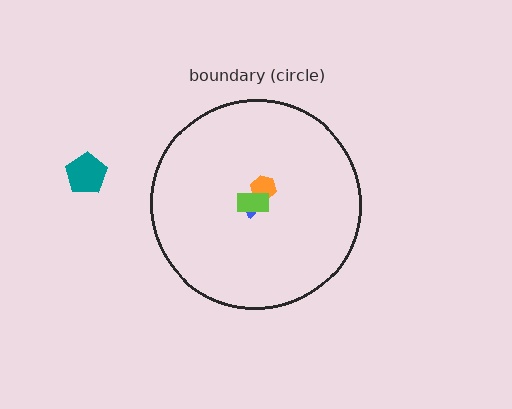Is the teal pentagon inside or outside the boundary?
Outside.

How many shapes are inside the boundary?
3 inside, 1 outside.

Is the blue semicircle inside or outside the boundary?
Inside.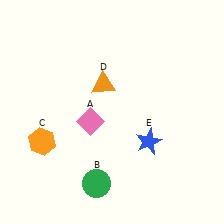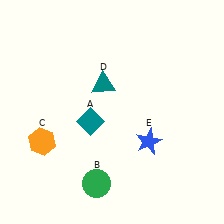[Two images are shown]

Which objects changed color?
A changed from pink to teal. D changed from orange to teal.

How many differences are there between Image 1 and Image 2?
There are 2 differences between the two images.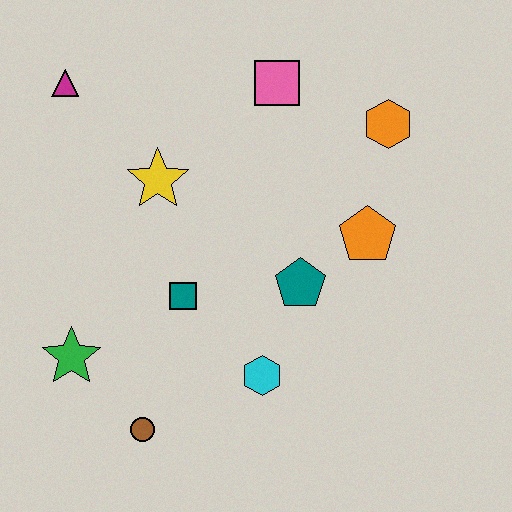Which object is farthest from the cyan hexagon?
The magenta triangle is farthest from the cyan hexagon.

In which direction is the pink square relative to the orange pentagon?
The pink square is above the orange pentagon.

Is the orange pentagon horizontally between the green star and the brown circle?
No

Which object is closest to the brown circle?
The green star is closest to the brown circle.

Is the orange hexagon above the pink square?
No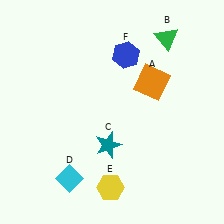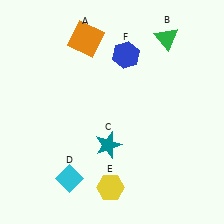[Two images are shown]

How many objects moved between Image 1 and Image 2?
1 object moved between the two images.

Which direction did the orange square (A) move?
The orange square (A) moved left.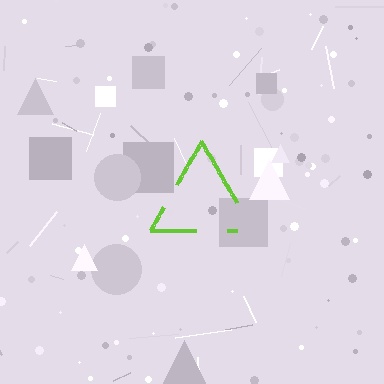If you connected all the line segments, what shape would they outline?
They would outline a triangle.